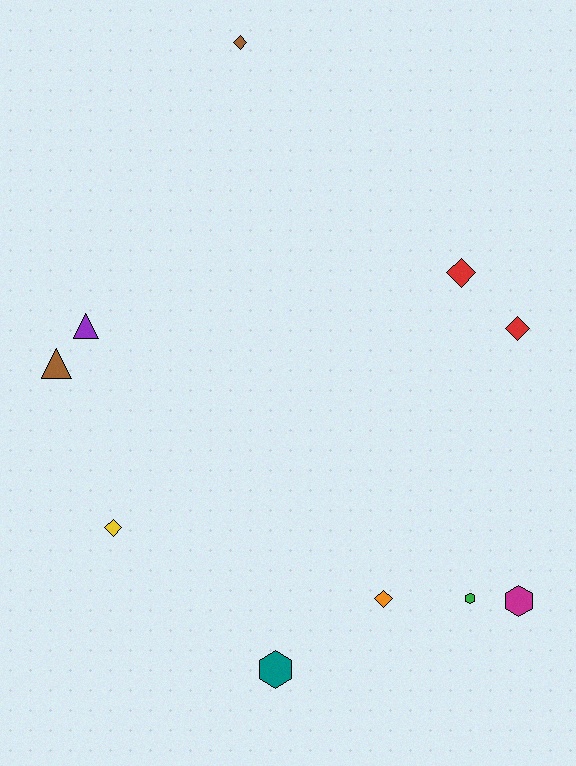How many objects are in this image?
There are 10 objects.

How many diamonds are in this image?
There are 5 diamonds.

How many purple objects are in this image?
There is 1 purple object.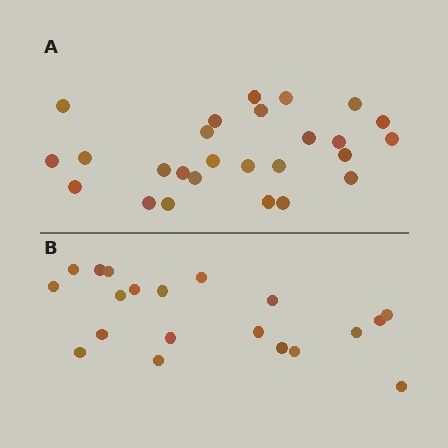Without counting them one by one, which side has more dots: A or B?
Region A (the top region) has more dots.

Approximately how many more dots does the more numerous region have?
Region A has about 6 more dots than region B.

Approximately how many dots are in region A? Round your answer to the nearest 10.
About 30 dots. (The exact count is 26, which rounds to 30.)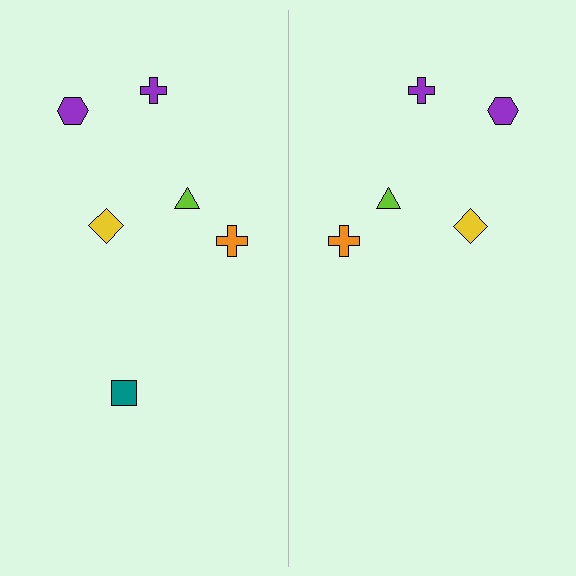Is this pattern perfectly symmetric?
No, the pattern is not perfectly symmetric. A teal square is missing from the right side.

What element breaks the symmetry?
A teal square is missing from the right side.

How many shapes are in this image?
There are 11 shapes in this image.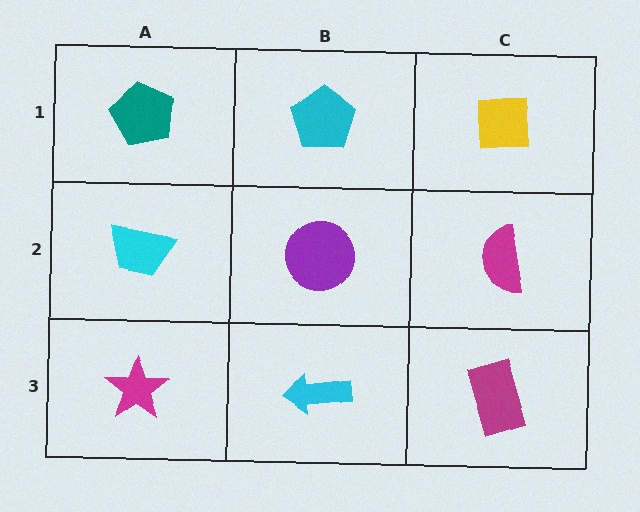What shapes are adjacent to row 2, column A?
A teal pentagon (row 1, column A), a magenta star (row 3, column A), a purple circle (row 2, column B).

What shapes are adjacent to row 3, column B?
A purple circle (row 2, column B), a magenta star (row 3, column A), a magenta rectangle (row 3, column C).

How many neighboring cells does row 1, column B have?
3.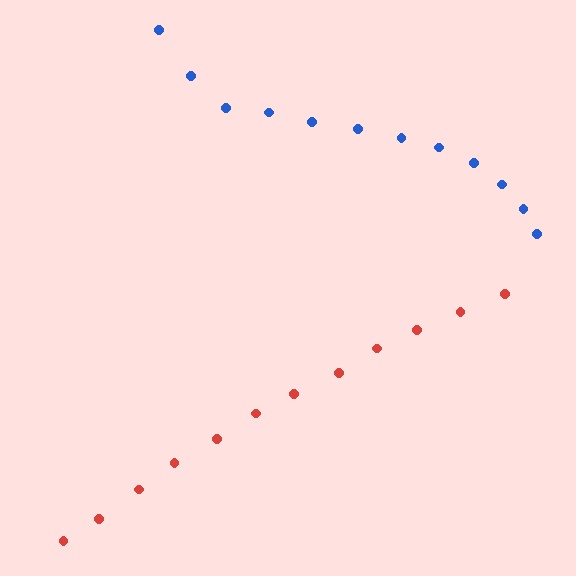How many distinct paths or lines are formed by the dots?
There are 2 distinct paths.